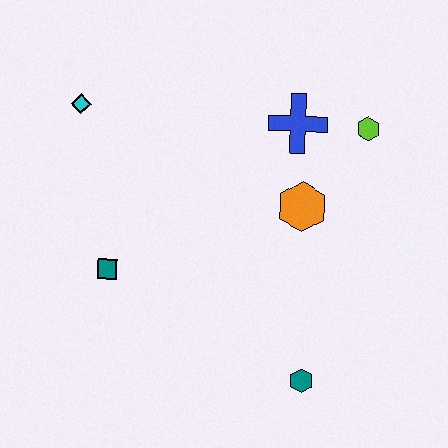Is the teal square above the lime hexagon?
No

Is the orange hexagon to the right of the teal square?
Yes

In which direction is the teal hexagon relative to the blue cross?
The teal hexagon is below the blue cross.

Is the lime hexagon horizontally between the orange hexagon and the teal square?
No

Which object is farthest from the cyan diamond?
The teal hexagon is farthest from the cyan diamond.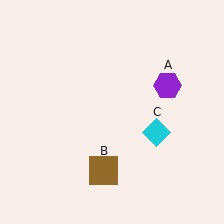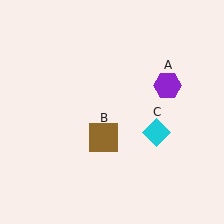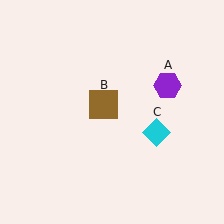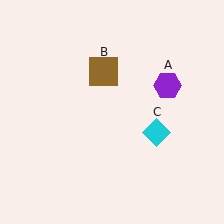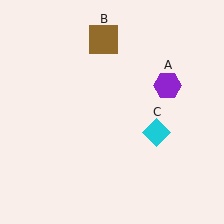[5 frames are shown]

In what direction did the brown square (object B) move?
The brown square (object B) moved up.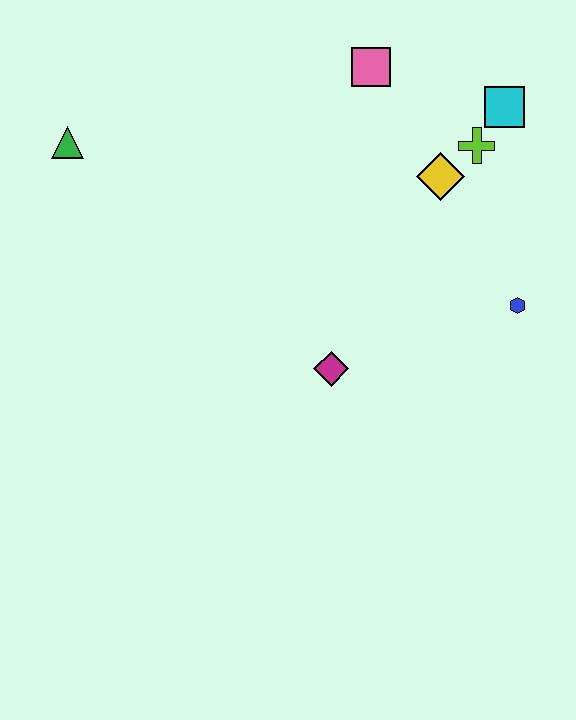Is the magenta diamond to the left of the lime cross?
Yes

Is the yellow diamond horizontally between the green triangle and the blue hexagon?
Yes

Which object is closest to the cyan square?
The lime cross is closest to the cyan square.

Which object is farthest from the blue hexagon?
The green triangle is farthest from the blue hexagon.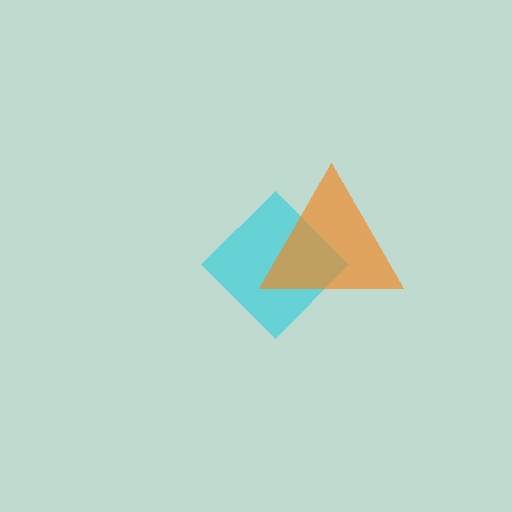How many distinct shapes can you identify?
There are 2 distinct shapes: a cyan diamond, an orange triangle.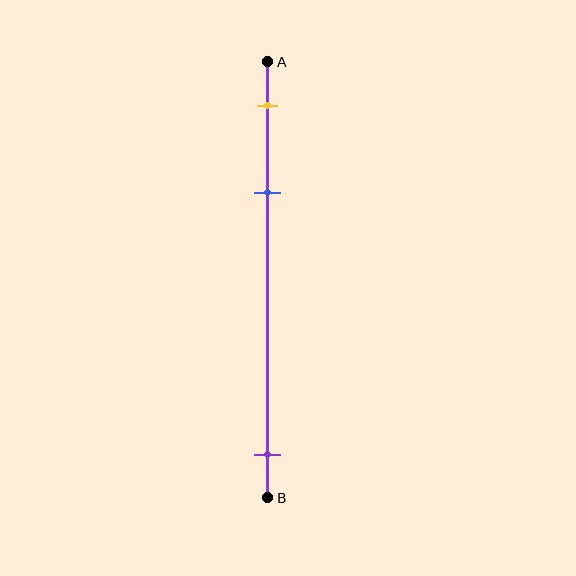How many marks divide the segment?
There are 3 marks dividing the segment.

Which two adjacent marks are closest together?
The yellow and blue marks are the closest adjacent pair.